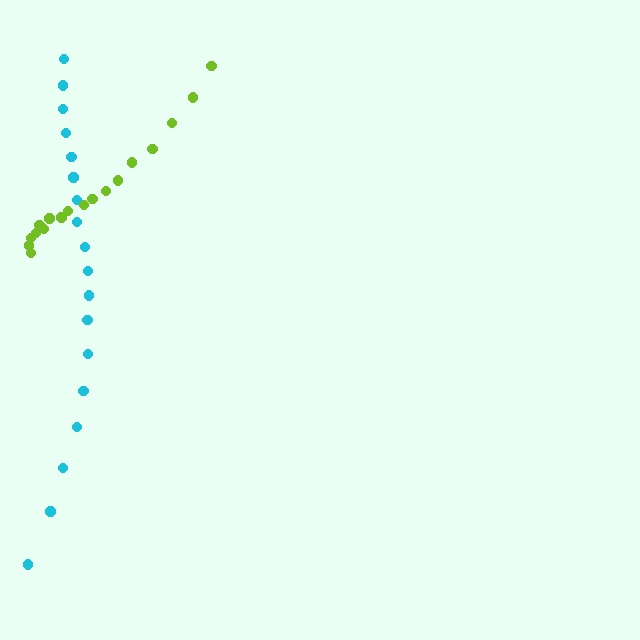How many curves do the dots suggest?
There are 2 distinct paths.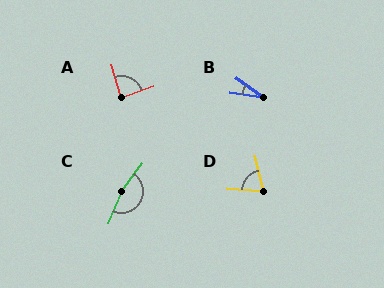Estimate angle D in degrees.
Approximately 72 degrees.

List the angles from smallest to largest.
B (27°), D (72°), A (86°), C (166°).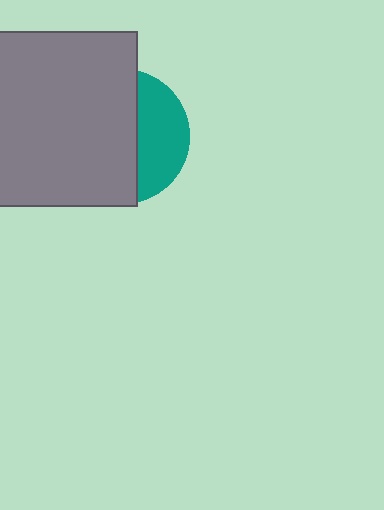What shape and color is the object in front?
The object in front is a gray rectangle.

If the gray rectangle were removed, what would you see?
You would see the complete teal circle.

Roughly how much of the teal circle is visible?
A small part of it is visible (roughly 36%).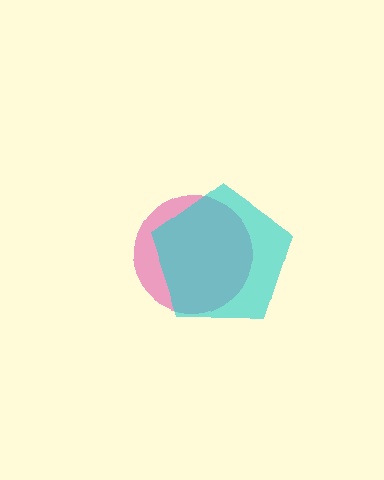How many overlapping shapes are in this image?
There are 2 overlapping shapes in the image.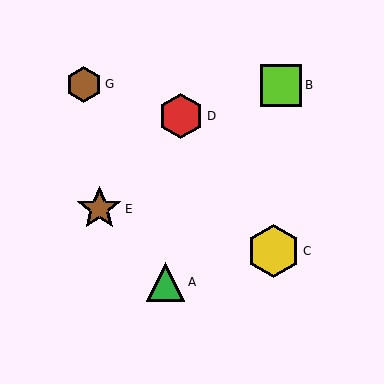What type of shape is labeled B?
Shape B is a lime square.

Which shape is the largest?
The yellow hexagon (labeled C) is the largest.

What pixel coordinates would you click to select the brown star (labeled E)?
Click at (99, 209) to select the brown star E.